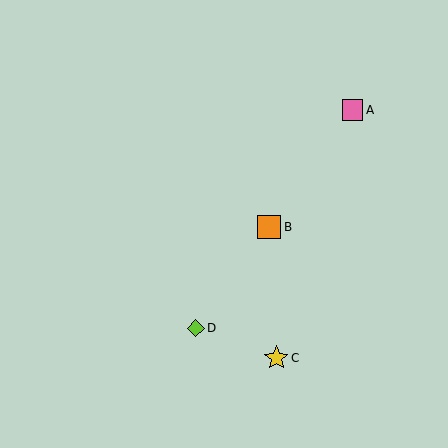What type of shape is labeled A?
Shape A is a pink square.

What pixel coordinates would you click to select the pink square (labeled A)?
Click at (352, 110) to select the pink square A.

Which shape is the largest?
The yellow star (labeled C) is the largest.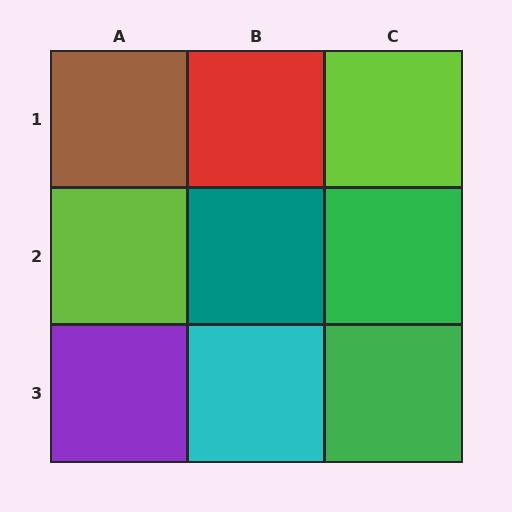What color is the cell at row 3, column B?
Cyan.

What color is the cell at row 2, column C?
Green.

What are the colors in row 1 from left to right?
Brown, red, lime.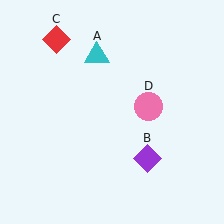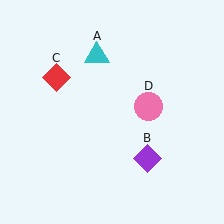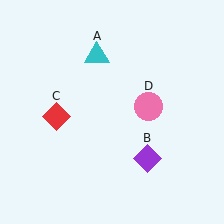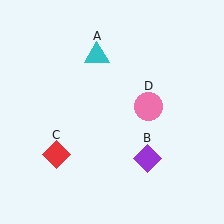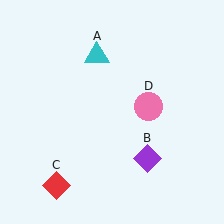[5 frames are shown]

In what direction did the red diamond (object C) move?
The red diamond (object C) moved down.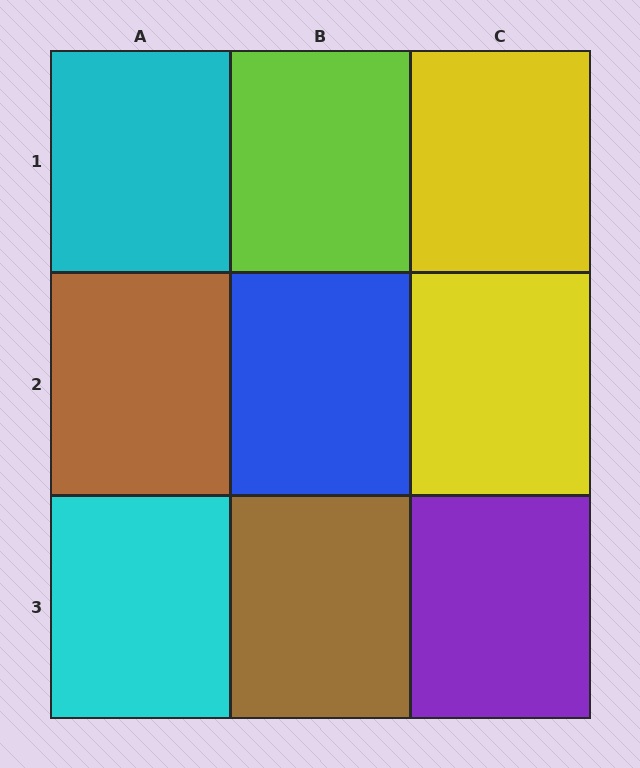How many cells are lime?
1 cell is lime.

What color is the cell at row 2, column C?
Yellow.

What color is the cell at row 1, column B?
Lime.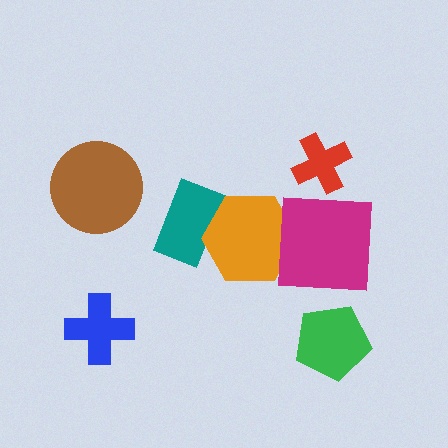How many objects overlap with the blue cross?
0 objects overlap with the blue cross.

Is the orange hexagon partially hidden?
Yes, it is partially covered by another shape.